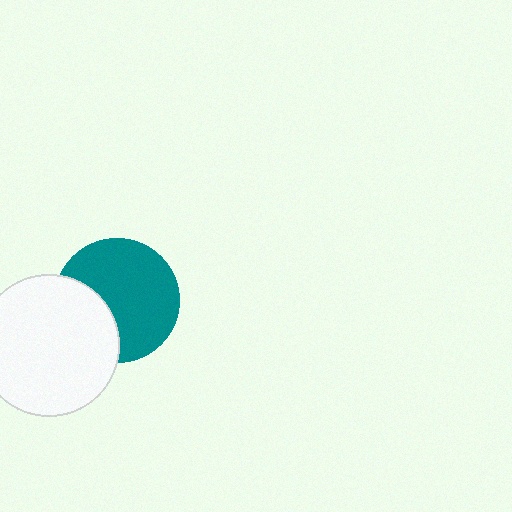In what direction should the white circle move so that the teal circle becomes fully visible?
The white circle should move left. That is the shortest direction to clear the overlap and leave the teal circle fully visible.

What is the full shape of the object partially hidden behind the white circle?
The partially hidden object is a teal circle.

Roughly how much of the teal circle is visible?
Most of it is visible (roughly 69%).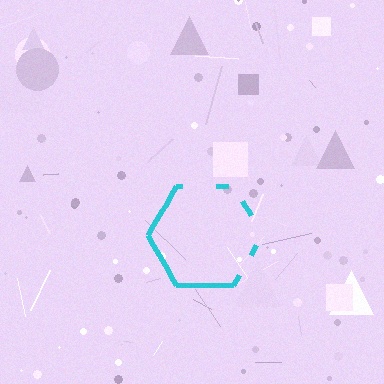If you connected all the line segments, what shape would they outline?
They would outline a hexagon.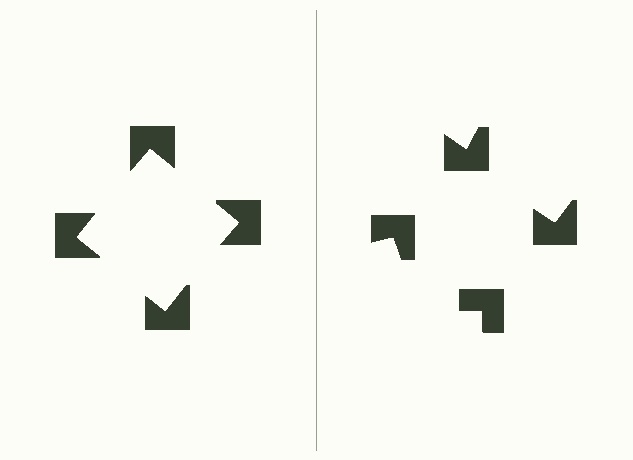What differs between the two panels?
The notched squares are positioned identically on both sides; only the wedge orientations differ. On the left they align to a square; on the right they are misaligned.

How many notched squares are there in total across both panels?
8 — 4 on each side.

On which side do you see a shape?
An illusory square appears on the left side. On the right side the wedge cuts are rotated, so no coherent shape forms.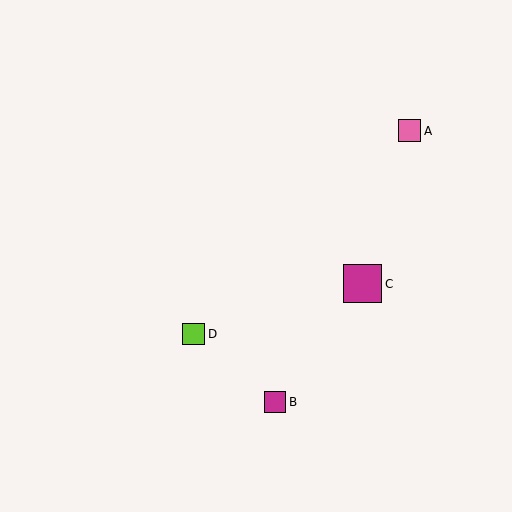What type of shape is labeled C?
Shape C is a magenta square.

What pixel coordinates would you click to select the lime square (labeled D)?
Click at (194, 334) to select the lime square D.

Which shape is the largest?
The magenta square (labeled C) is the largest.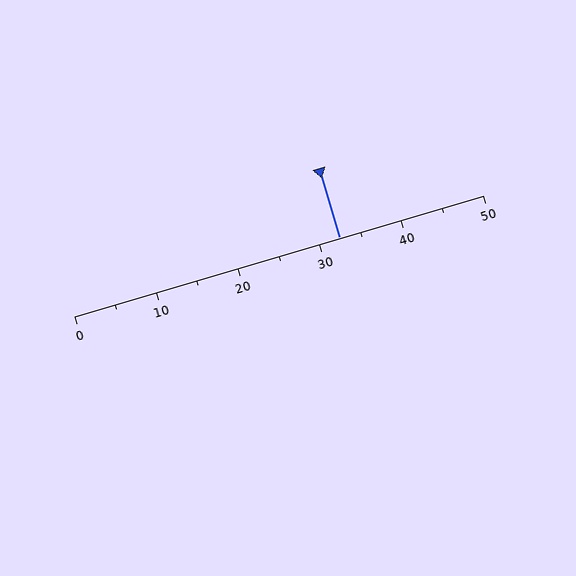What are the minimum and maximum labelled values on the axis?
The axis runs from 0 to 50.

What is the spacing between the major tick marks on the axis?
The major ticks are spaced 10 apart.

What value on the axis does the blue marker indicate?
The marker indicates approximately 32.5.